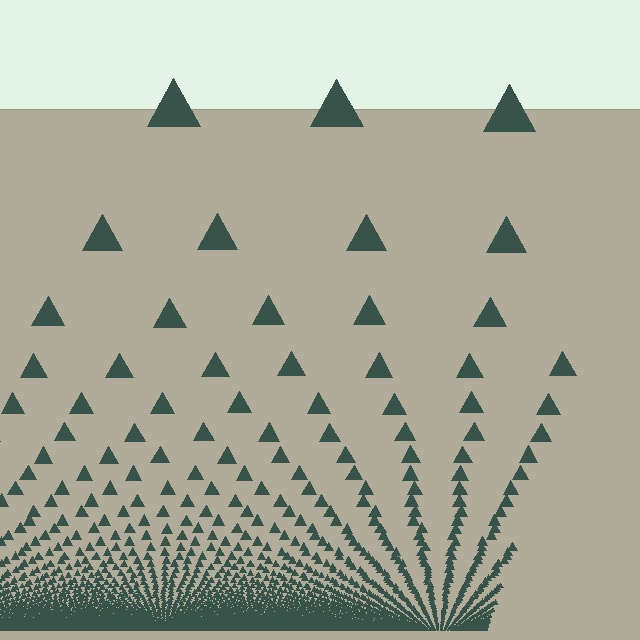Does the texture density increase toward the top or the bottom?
Density increases toward the bottom.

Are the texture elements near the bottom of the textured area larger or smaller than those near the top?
Smaller. The gradient is inverted — elements near the bottom are smaller and denser.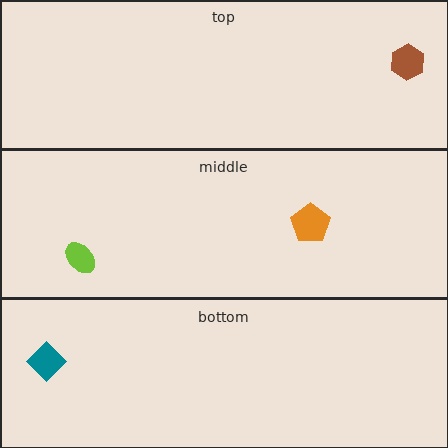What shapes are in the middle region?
The orange pentagon, the lime ellipse.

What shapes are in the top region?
The brown hexagon.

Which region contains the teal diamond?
The bottom region.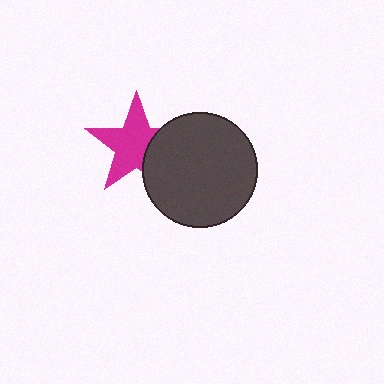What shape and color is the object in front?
The object in front is a dark gray circle.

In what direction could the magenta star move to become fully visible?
The magenta star could move left. That would shift it out from behind the dark gray circle entirely.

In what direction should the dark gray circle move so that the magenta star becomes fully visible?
The dark gray circle should move right. That is the shortest direction to clear the overlap and leave the magenta star fully visible.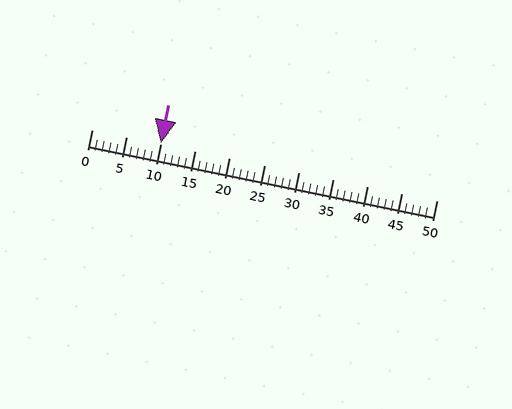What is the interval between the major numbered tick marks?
The major tick marks are spaced 5 units apart.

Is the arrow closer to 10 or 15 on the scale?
The arrow is closer to 10.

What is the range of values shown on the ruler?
The ruler shows values from 0 to 50.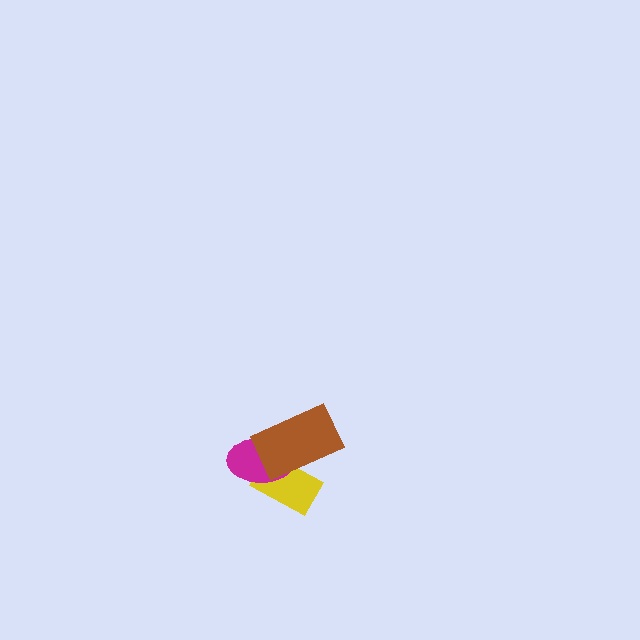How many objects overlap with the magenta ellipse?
2 objects overlap with the magenta ellipse.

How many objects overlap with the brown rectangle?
2 objects overlap with the brown rectangle.